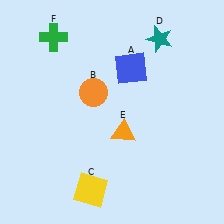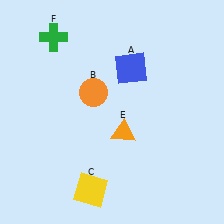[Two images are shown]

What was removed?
The teal star (D) was removed in Image 2.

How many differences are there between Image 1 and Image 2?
There is 1 difference between the two images.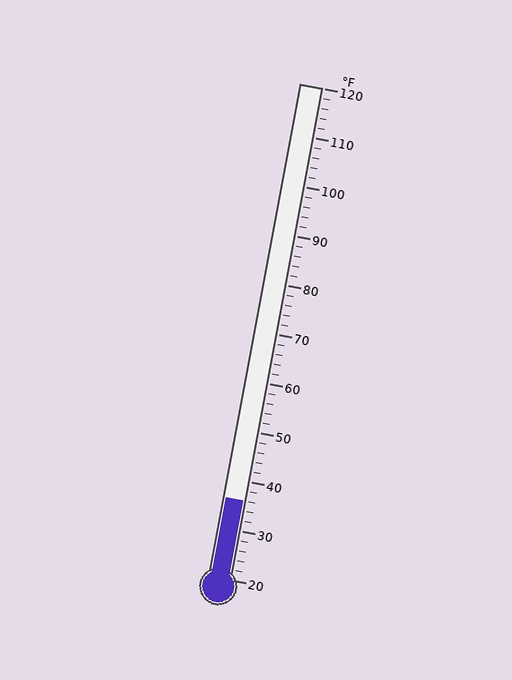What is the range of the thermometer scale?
The thermometer scale ranges from 20°F to 120°F.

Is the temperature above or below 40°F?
The temperature is below 40°F.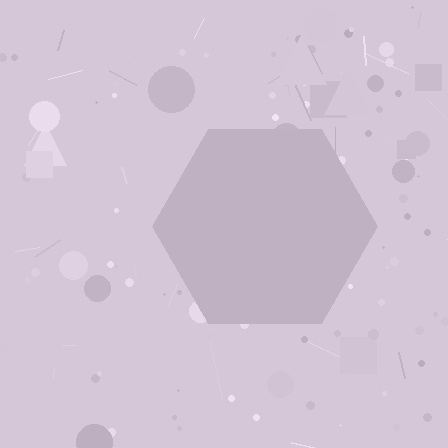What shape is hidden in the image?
A hexagon is hidden in the image.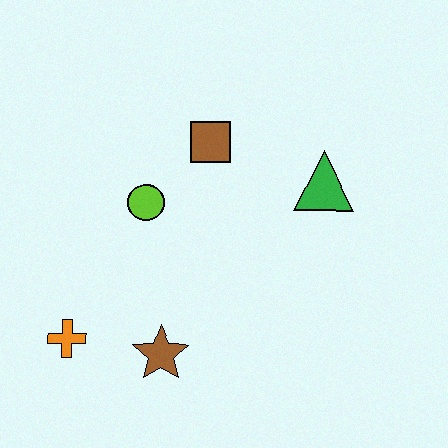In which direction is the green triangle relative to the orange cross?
The green triangle is to the right of the orange cross.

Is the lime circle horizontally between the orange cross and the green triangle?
Yes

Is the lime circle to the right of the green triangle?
No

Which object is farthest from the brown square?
The orange cross is farthest from the brown square.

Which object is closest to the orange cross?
The brown star is closest to the orange cross.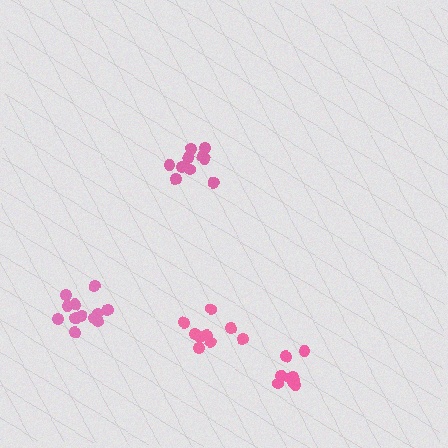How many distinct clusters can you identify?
There are 4 distinct clusters.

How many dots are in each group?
Group 1: 12 dots, Group 2: 9 dots, Group 3: 11 dots, Group 4: 9 dots (41 total).